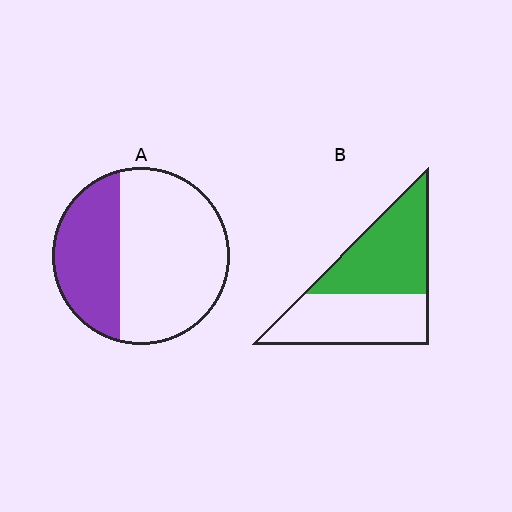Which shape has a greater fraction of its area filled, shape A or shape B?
Shape B.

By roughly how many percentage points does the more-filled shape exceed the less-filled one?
By roughly 15 percentage points (B over A).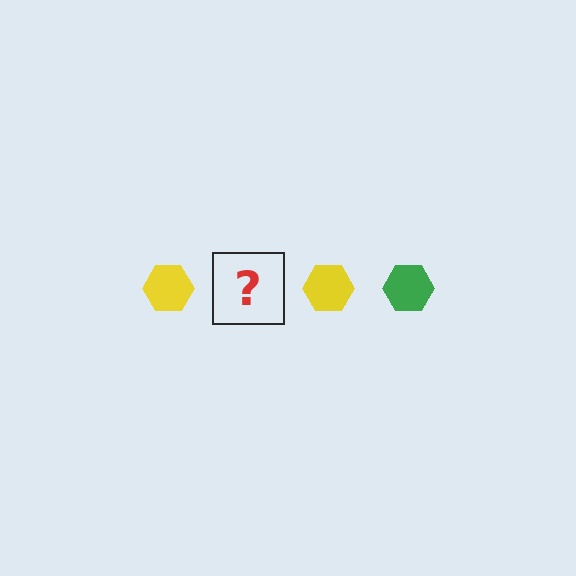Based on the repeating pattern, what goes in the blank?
The blank should be a green hexagon.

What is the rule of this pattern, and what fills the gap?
The rule is that the pattern cycles through yellow, green hexagons. The gap should be filled with a green hexagon.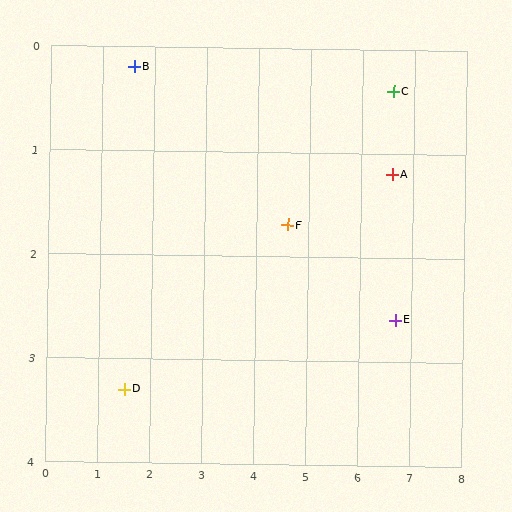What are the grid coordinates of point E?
Point E is at approximately (6.7, 2.6).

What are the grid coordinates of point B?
Point B is at approximately (1.6, 0.2).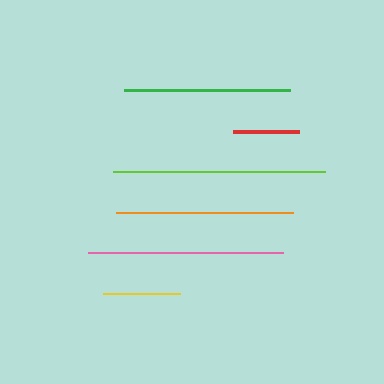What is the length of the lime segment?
The lime segment is approximately 212 pixels long.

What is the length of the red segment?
The red segment is approximately 65 pixels long.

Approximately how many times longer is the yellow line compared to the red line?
The yellow line is approximately 1.2 times the length of the red line.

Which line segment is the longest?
The lime line is the longest at approximately 212 pixels.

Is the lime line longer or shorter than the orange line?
The lime line is longer than the orange line.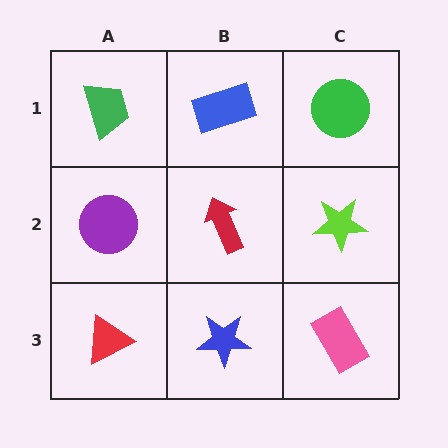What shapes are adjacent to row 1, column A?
A purple circle (row 2, column A), a blue rectangle (row 1, column B).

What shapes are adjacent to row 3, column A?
A purple circle (row 2, column A), a blue star (row 3, column B).